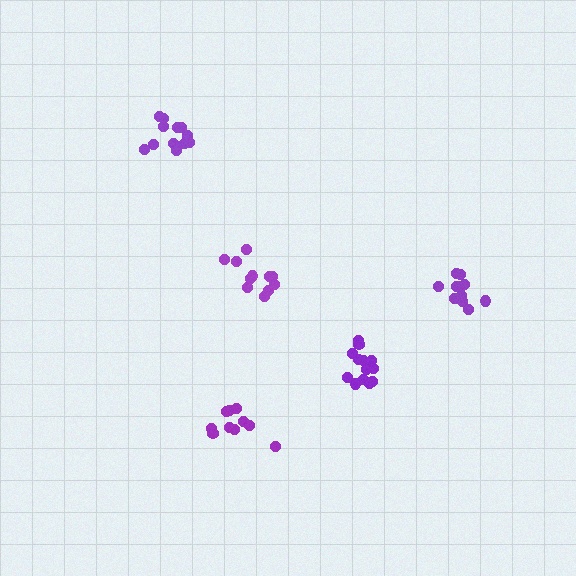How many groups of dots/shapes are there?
There are 5 groups.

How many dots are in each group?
Group 1: 12 dots, Group 2: 13 dots, Group 3: 11 dots, Group 4: 10 dots, Group 5: 12 dots (58 total).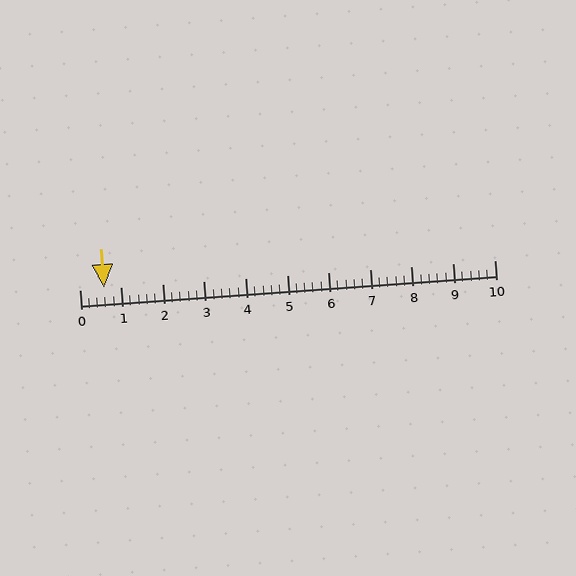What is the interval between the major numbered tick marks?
The major tick marks are spaced 1 units apart.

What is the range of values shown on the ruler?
The ruler shows values from 0 to 10.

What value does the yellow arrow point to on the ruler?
The yellow arrow points to approximately 0.6.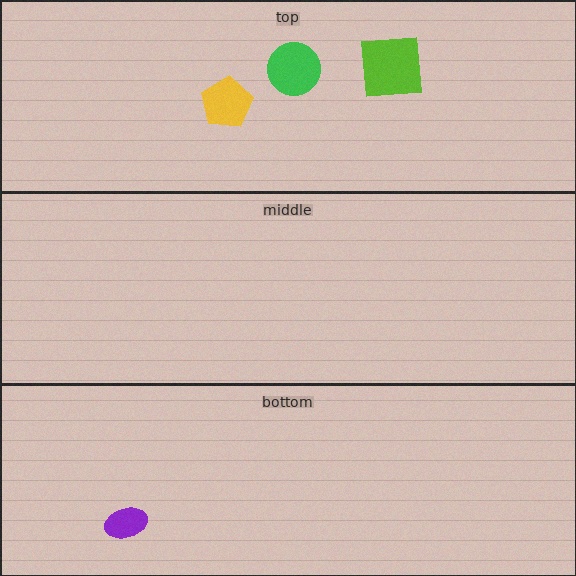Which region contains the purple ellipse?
The bottom region.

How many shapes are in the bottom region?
1.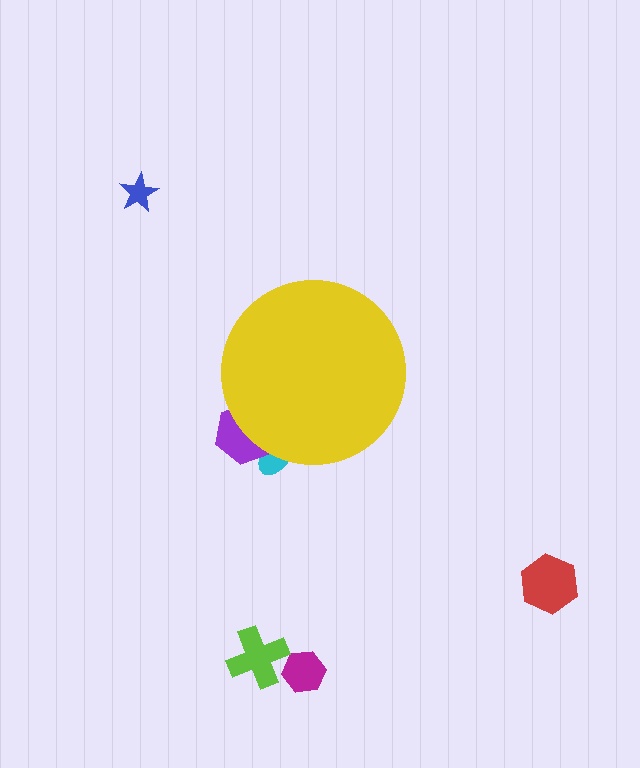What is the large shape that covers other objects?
A yellow circle.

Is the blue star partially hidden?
No, the blue star is fully visible.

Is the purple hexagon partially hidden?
Yes, the purple hexagon is partially hidden behind the yellow circle.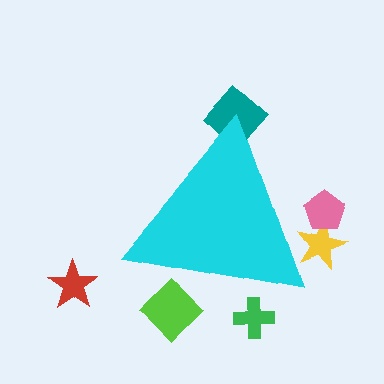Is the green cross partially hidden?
Yes, the green cross is partially hidden behind the cyan triangle.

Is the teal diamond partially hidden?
Yes, the teal diamond is partially hidden behind the cyan triangle.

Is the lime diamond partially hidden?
Yes, the lime diamond is partially hidden behind the cyan triangle.